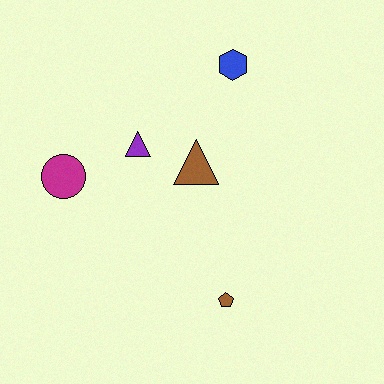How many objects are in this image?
There are 5 objects.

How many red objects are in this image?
There are no red objects.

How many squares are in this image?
There are no squares.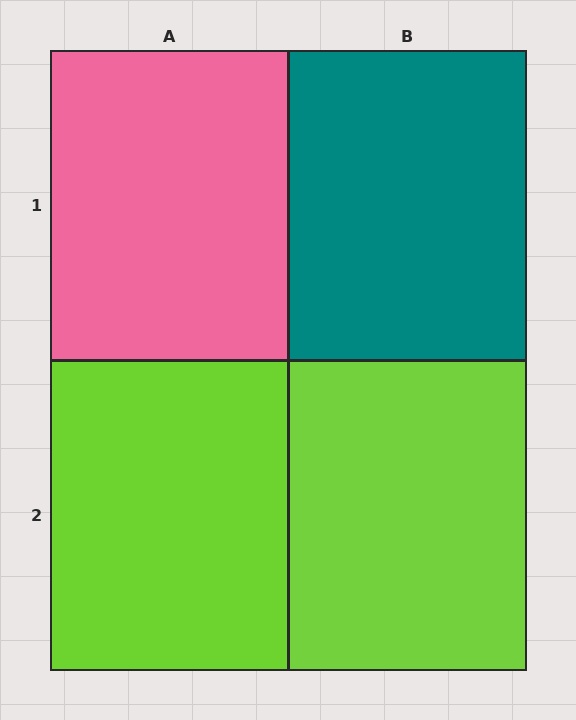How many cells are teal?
1 cell is teal.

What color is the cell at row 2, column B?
Lime.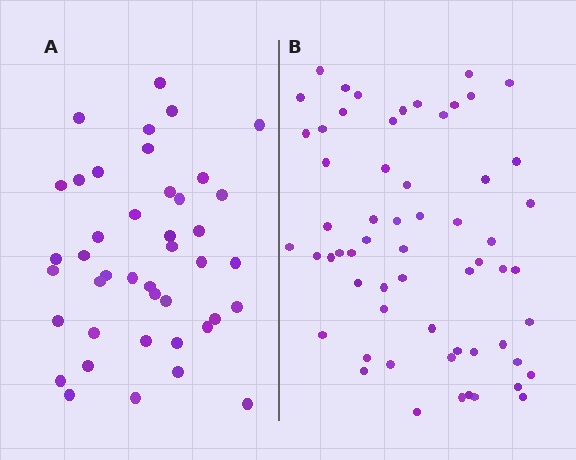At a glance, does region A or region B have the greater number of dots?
Region B (the right region) has more dots.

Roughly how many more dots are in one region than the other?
Region B has approximately 20 more dots than region A.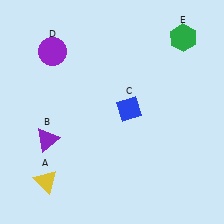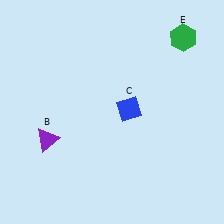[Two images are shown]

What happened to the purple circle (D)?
The purple circle (D) was removed in Image 2. It was in the top-left area of Image 1.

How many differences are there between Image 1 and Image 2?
There are 2 differences between the two images.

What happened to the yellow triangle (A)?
The yellow triangle (A) was removed in Image 2. It was in the bottom-left area of Image 1.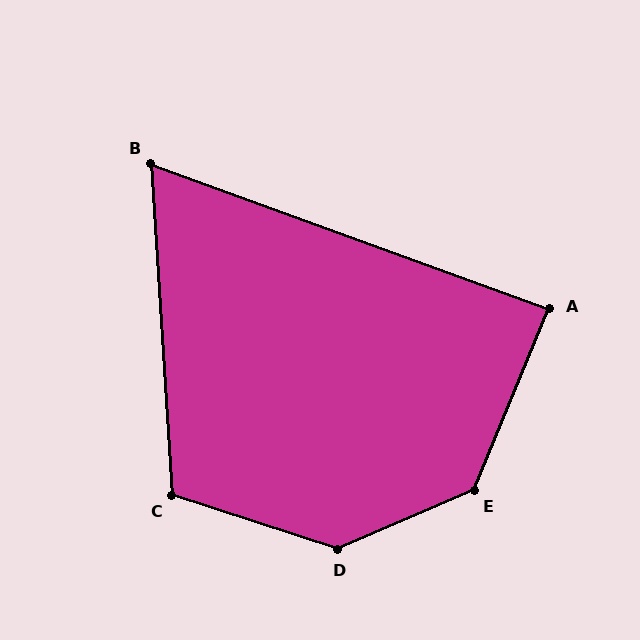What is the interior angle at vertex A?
Approximately 87 degrees (approximately right).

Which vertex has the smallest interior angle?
B, at approximately 67 degrees.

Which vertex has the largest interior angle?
D, at approximately 139 degrees.